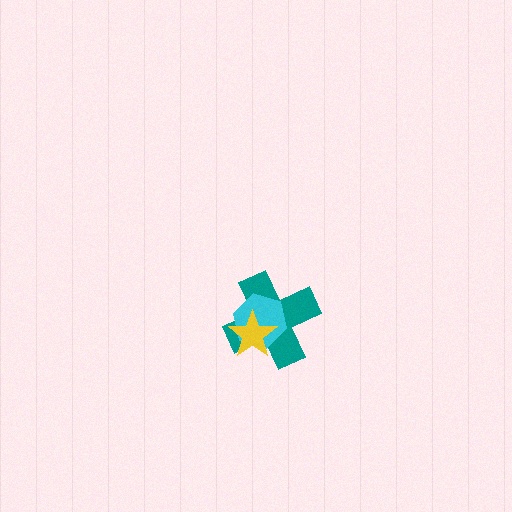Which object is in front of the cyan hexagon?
The yellow star is in front of the cyan hexagon.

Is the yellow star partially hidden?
No, no other shape covers it.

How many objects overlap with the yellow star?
2 objects overlap with the yellow star.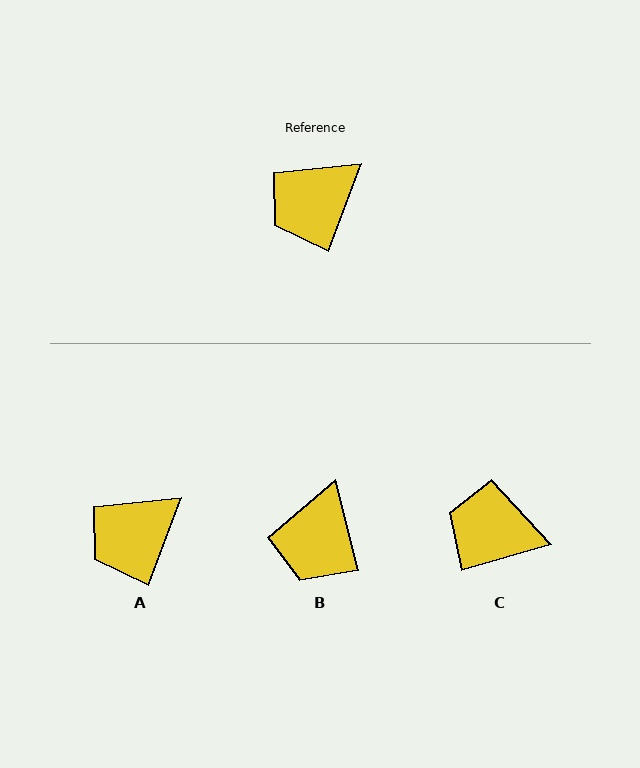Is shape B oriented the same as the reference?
No, it is off by about 35 degrees.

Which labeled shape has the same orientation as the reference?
A.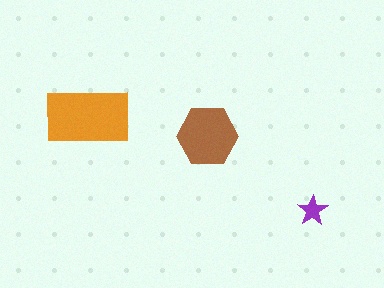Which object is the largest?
The orange rectangle.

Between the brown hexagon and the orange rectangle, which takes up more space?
The orange rectangle.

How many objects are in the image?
There are 3 objects in the image.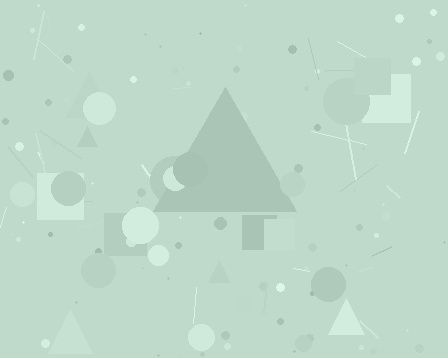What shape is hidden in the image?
A triangle is hidden in the image.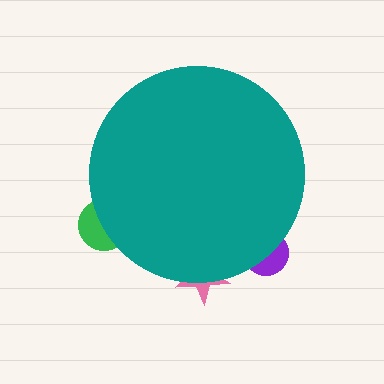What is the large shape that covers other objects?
A teal circle.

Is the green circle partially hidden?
Yes, the green circle is partially hidden behind the teal circle.